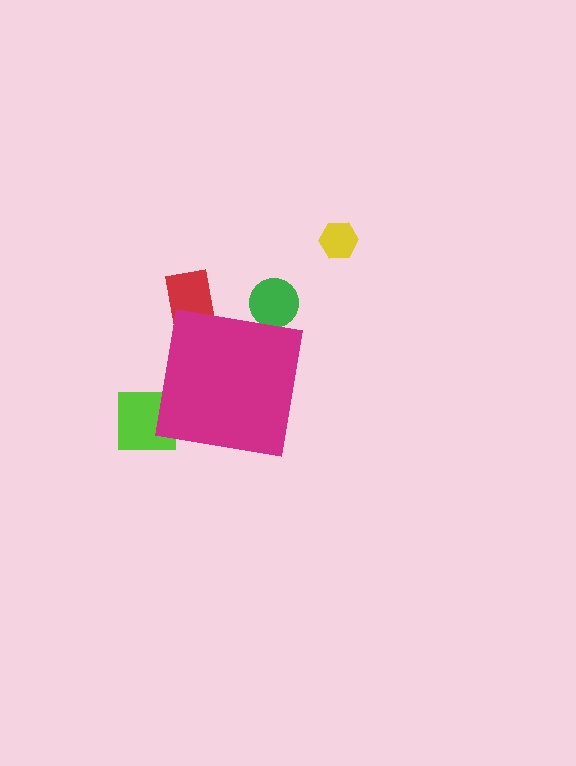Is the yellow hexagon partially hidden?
No, the yellow hexagon is fully visible.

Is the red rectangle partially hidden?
Yes, the red rectangle is partially hidden behind the magenta square.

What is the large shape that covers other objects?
A magenta square.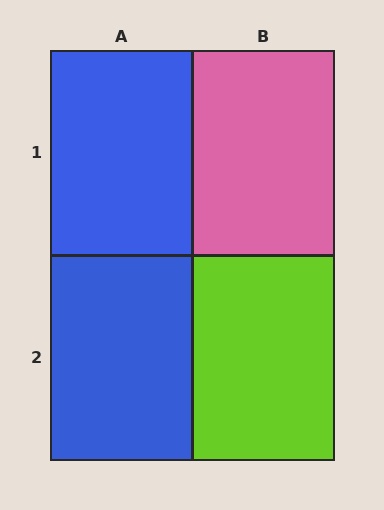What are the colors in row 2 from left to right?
Blue, lime.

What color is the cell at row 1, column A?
Blue.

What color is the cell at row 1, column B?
Pink.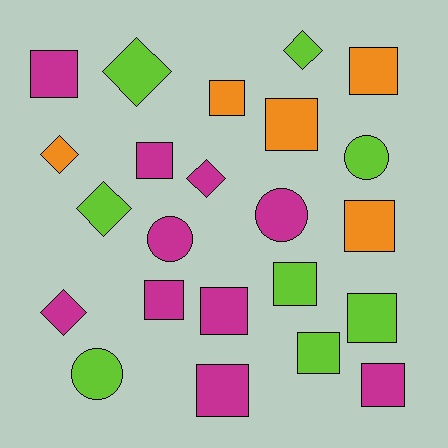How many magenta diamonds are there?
There are 2 magenta diamonds.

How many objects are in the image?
There are 23 objects.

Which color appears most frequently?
Magenta, with 10 objects.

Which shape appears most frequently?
Square, with 13 objects.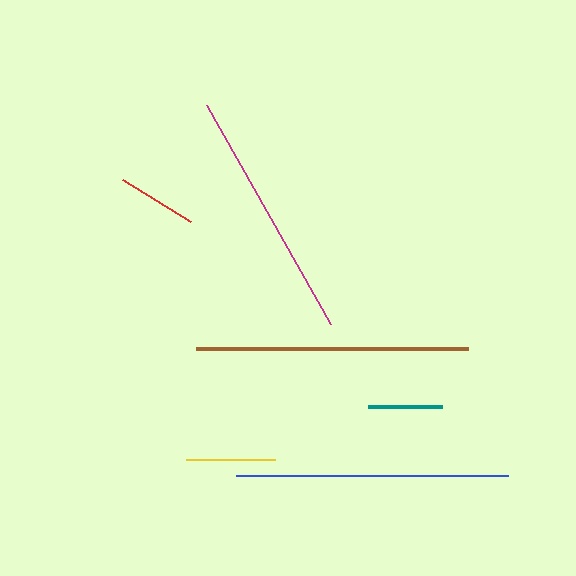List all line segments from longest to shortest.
From longest to shortest: blue, brown, magenta, yellow, red, teal.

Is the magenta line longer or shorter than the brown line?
The brown line is longer than the magenta line.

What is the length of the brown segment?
The brown segment is approximately 272 pixels long.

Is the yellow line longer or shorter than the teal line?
The yellow line is longer than the teal line.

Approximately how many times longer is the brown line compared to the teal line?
The brown line is approximately 3.7 times the length of the teal line.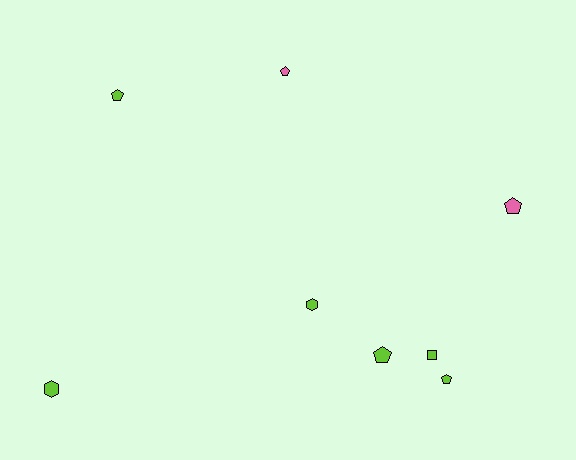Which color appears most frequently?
Lime, with 6 objects.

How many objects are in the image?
There are 8 objects.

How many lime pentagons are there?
There are 3 lime pentagons.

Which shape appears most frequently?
Pentagon, with 5 objects.